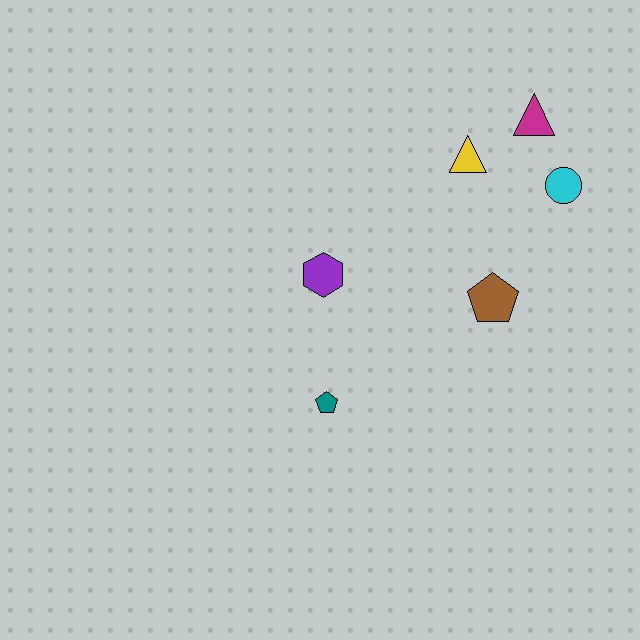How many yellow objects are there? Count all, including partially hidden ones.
There is 1 yellow object.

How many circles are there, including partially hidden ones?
There is 1 circle.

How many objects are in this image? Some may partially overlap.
There are 6 objects.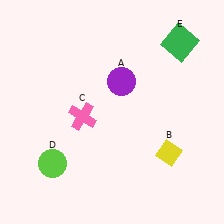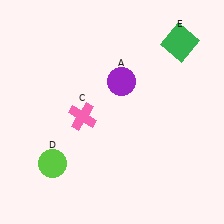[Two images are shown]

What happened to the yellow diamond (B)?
The yellow diamond (B) was removed in Image 2. It was in the bottom-right area of Image 1.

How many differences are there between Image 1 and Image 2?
There is 1 difference between the two images.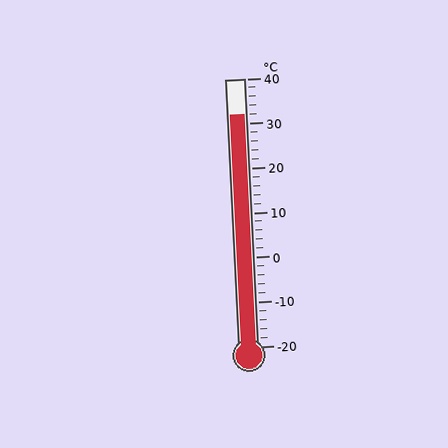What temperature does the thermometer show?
The thermometer shows approximately 32°C.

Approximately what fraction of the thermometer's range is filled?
The thermometer is filled to approximately 85% of its range.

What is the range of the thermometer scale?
The thermometer scale ranges from -20°C to 40°C.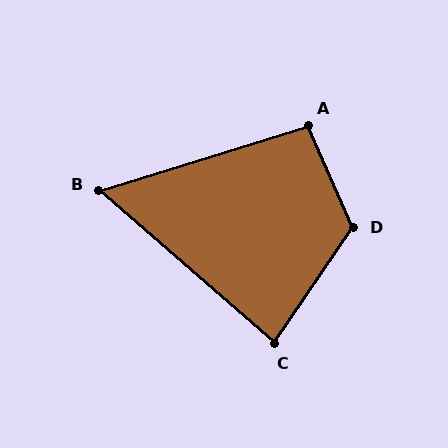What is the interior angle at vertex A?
Approximately 97 degrees (obtuse).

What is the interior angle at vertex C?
Approximately 83 degrees (acute).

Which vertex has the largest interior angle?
D, at approximately 122 degrees.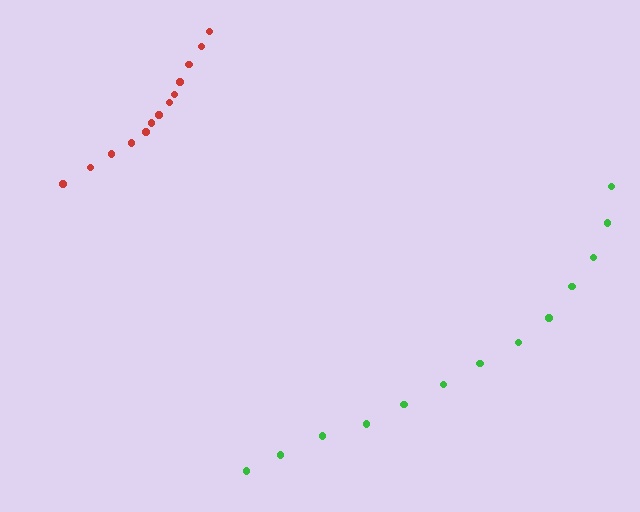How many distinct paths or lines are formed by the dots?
There are 2 distinct paths.